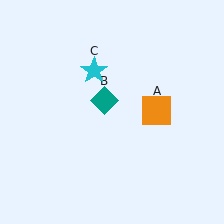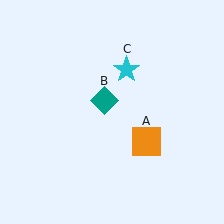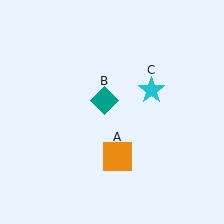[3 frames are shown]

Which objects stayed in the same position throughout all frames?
Teal diamond (object B) remained stationary.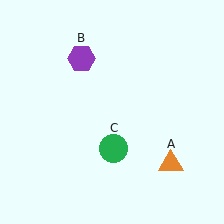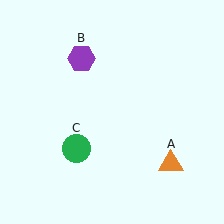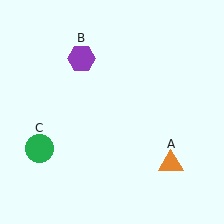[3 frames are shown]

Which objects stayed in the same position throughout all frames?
Orange triangle (object A) and purple hexagon (object B) remained stationary.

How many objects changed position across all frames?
1 object changed position: green circle (object C).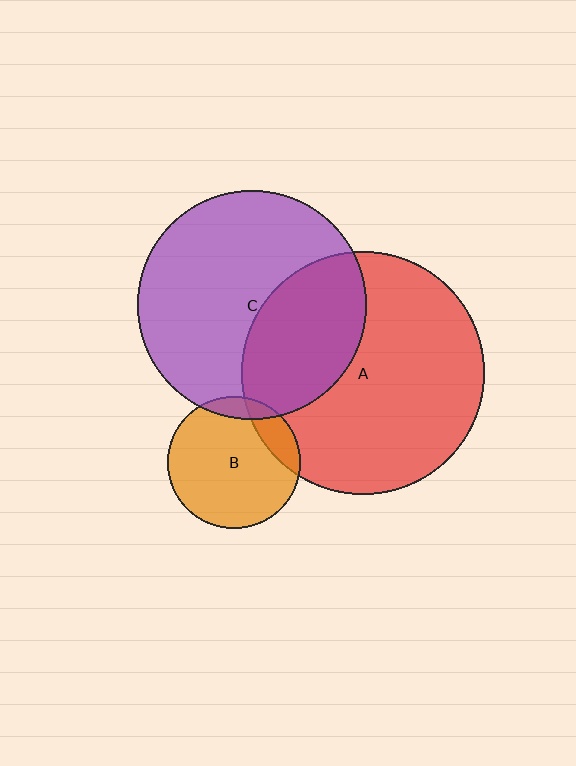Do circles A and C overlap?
Yes.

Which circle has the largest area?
Circle A (red).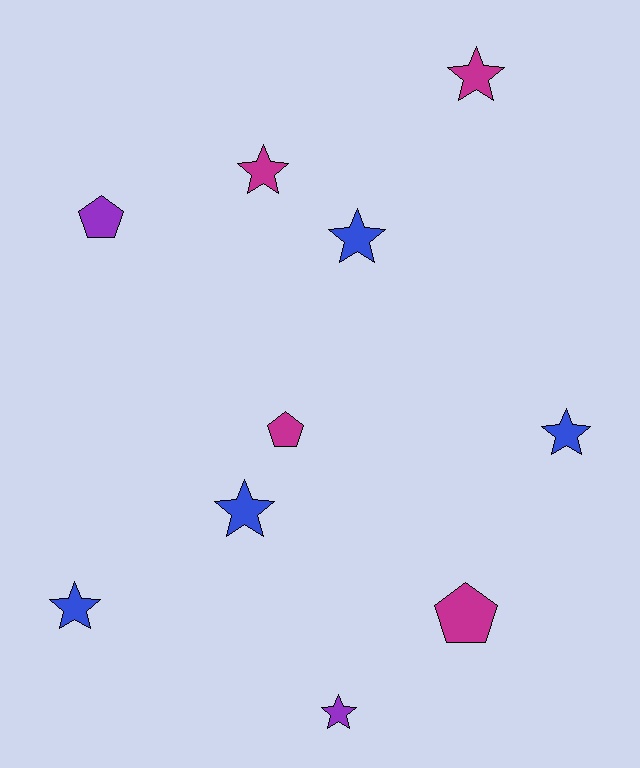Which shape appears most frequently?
Star, with 7 objects.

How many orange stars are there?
There are no orange stars.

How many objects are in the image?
There are 10 objects.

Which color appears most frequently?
Blue, with 4 objects.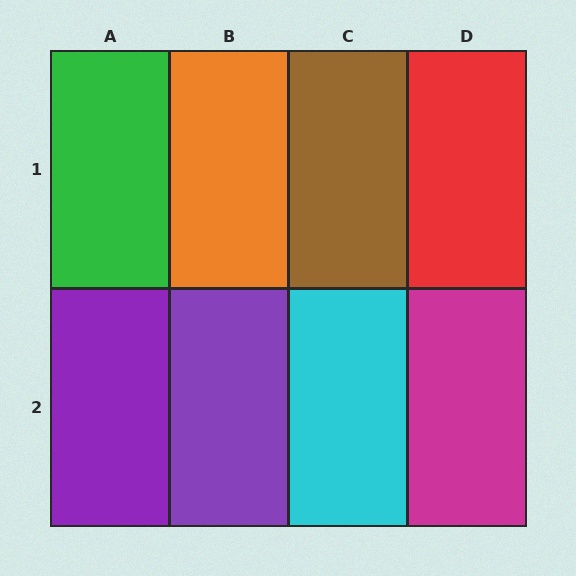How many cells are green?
1 cell is green.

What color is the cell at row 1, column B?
Orange.